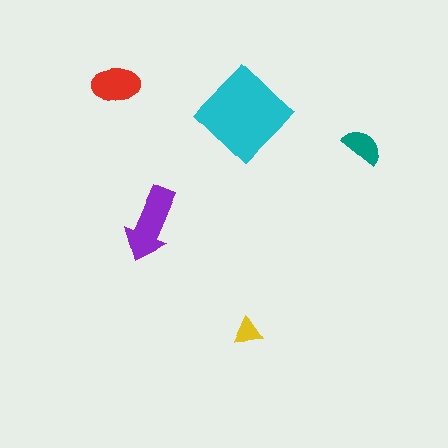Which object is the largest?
The cyan diamond.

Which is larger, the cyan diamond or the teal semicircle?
The cyan diamond.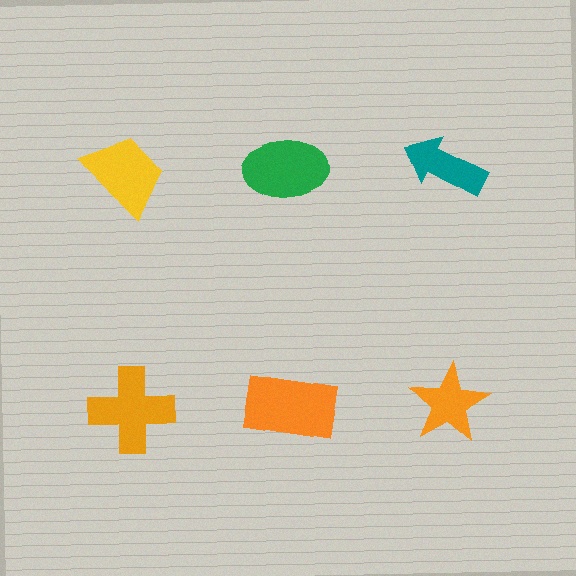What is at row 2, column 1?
An orange cross.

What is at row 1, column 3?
A teal arrow.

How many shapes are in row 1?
3 shapes.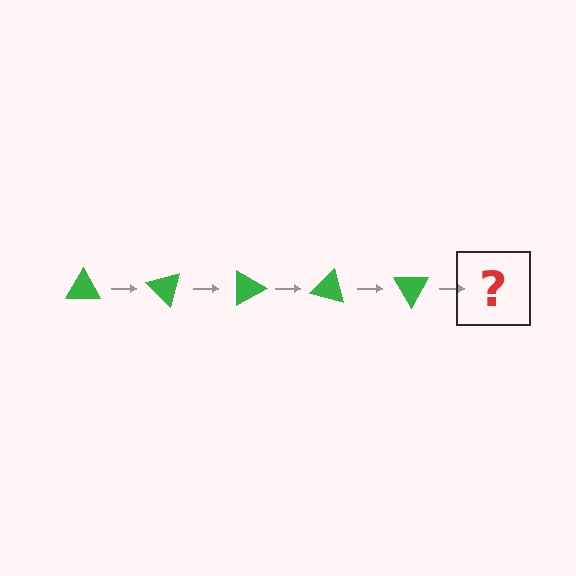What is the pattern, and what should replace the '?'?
The pattern is that the triangle rotates 45 degrees each step. The '?' should be a green triangle rotated 225 degrees.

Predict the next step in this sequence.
The next step is a green triangle rotated 225 degrees.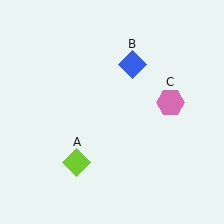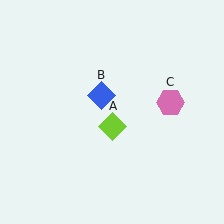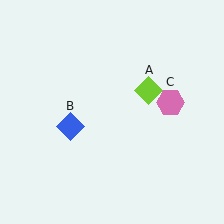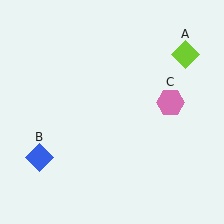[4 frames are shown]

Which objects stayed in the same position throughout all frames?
Pink hexagon (object C) remained stationary.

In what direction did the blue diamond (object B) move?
The blue diamond (object B) moved down and to the left.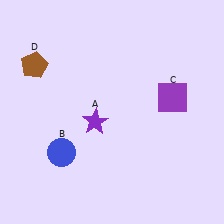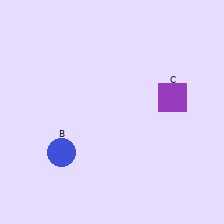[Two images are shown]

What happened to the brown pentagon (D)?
The brown pentagon (D) was removed in Image 2. It was in the top-left area of Image 1.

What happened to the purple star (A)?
The purple star (A) was removed in Image 2. It was in the bottom-left area of Image 1.